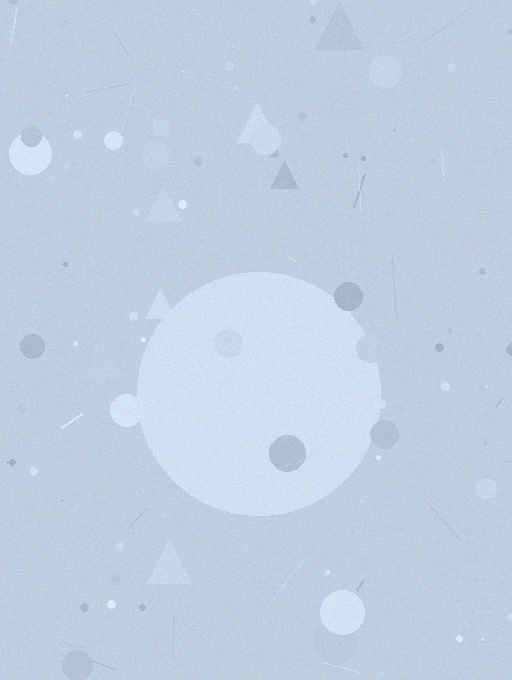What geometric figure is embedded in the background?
A circle is embedded in the background.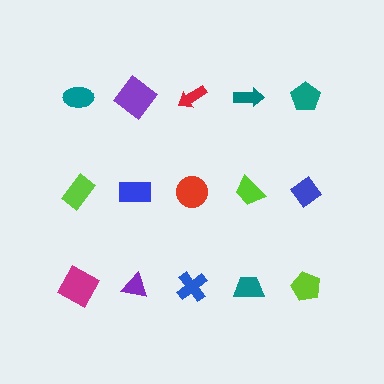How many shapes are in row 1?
5 shapes.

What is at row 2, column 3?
A red circle.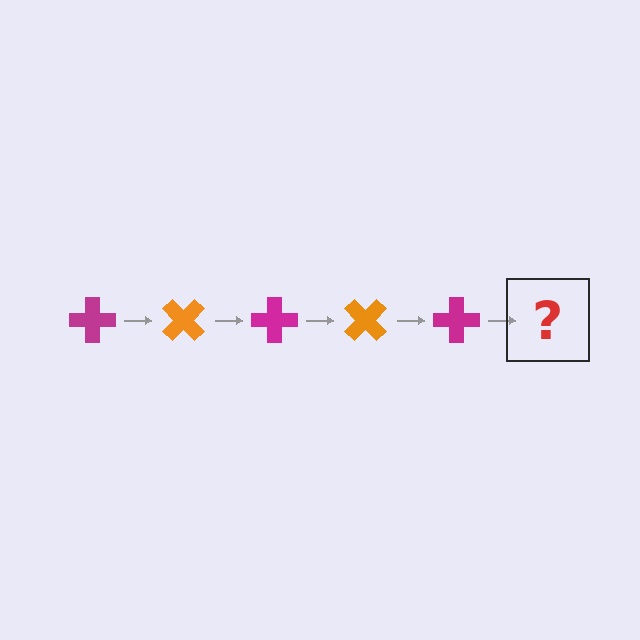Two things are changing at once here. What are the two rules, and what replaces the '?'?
The two rules are that it rotates 45 degrees each step and the color cycles through magenta and orange. The '?' should be an orange cross, rotated 225 degrees from the start.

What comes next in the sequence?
The next element should be an orange cross, rotated 225 degrees from the start.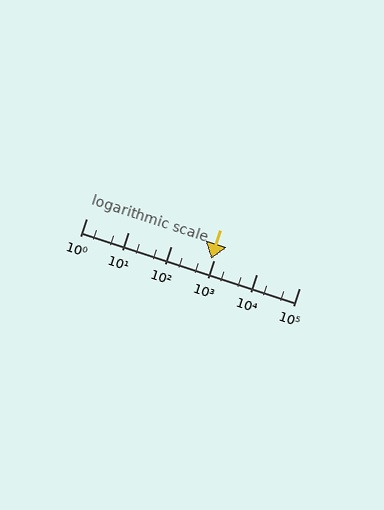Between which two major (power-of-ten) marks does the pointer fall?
The pointer is between 100 and 1000.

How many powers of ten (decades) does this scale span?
The scale spans 5 decades, from 1 to 100000.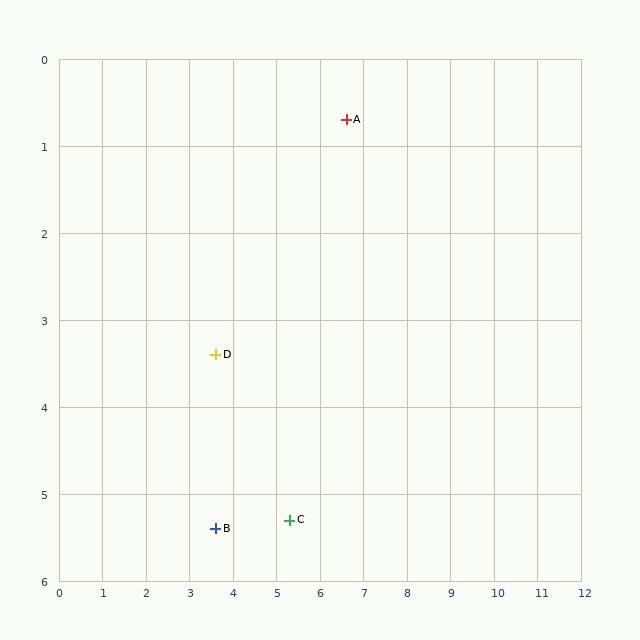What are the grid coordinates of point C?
Point C is at approximately (5.3, 5.3).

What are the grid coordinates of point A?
Point A is at approximately (6.6, 0.7).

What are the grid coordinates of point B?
Point B is at approximately (3.6, 5.4).